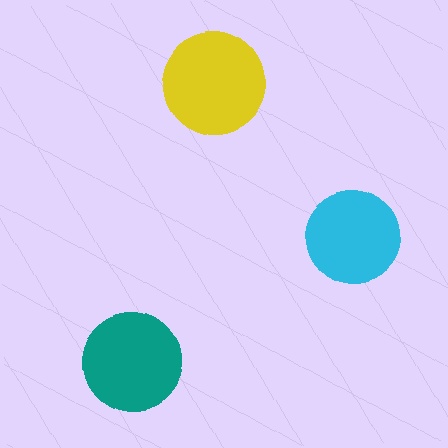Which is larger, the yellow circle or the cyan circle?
The yellow one.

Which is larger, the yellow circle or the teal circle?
The yellow one.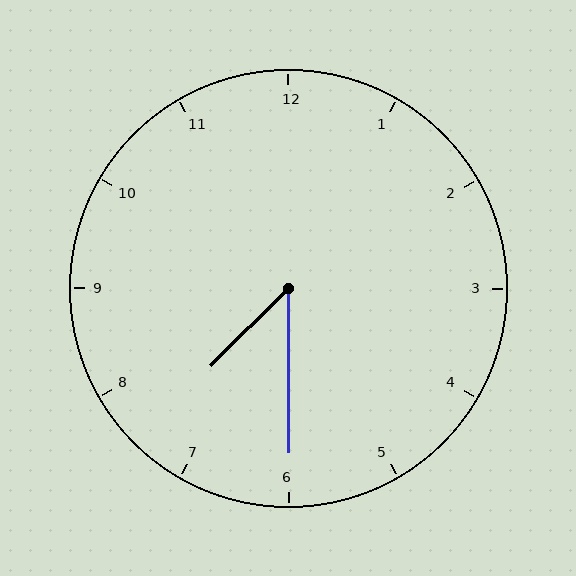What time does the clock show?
7:30.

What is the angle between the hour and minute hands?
Approximately 45 degrees.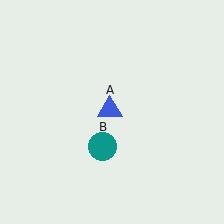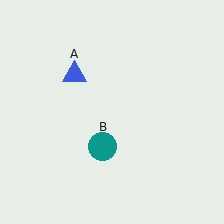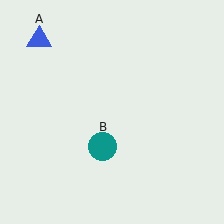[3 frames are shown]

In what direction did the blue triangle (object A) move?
The blue triangle (object A) moved up and to the left.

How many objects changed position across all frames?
1 object changed position: blue triangle (object A).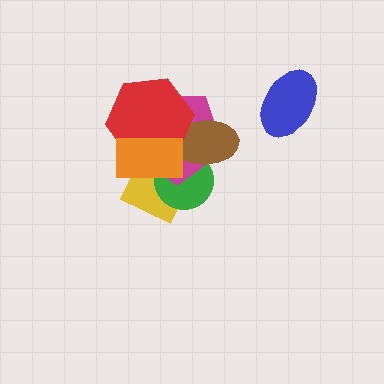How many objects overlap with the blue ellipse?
0 objects overlap with the blue ellipse.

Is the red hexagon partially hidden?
Yes, it is partially covered by another shape.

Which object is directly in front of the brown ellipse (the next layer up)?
The red hexagon is directly in front of the brown ellipse.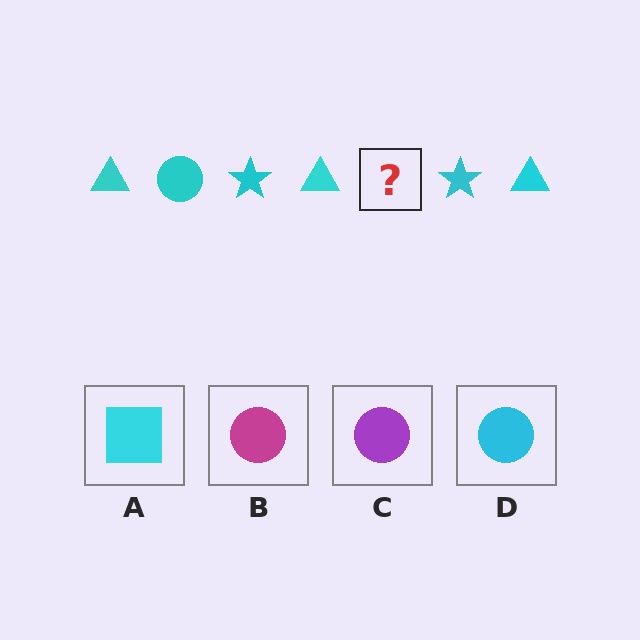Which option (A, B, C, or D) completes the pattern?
D.